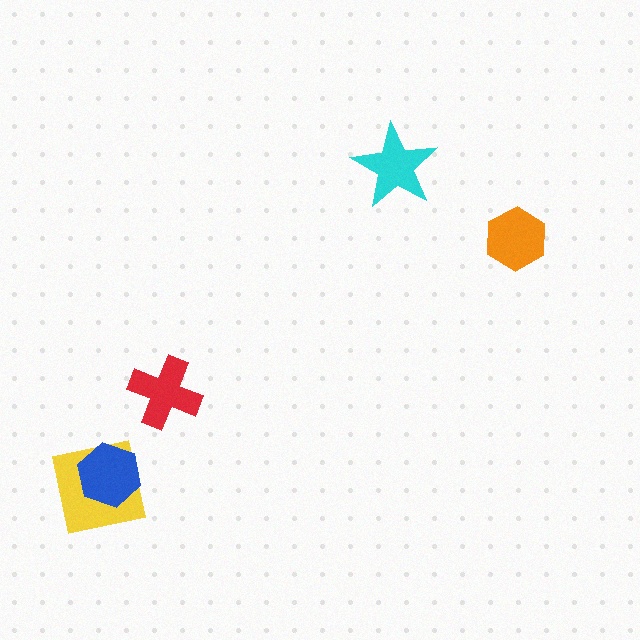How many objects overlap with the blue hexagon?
1 object overlaps with the blue hexagon.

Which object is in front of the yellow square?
The blue hexagon is in front of the yellow square.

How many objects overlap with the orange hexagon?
0 objects overlap with the orange hexagon.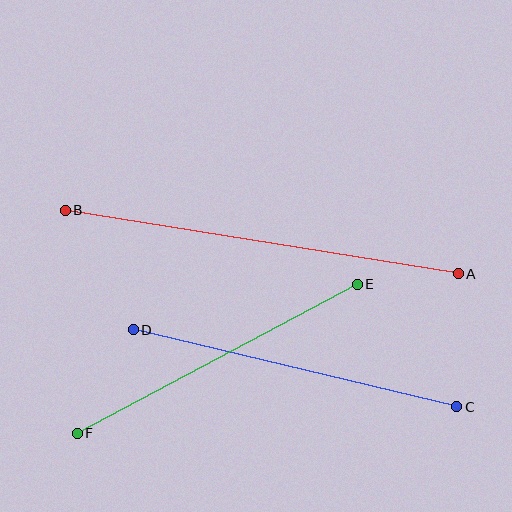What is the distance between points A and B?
The distance is approximately 398 pixels.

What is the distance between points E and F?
The distance is approximately 317 pixels.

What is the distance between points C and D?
The distance is approximately 332 pixels.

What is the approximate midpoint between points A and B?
The midpoint is at approximately (262, 242) pixels.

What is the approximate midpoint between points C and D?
The midpoint is at approximately (295, 368) pixels.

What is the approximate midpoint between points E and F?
The midpoint is at approximately (217, 359) pixels.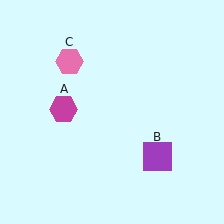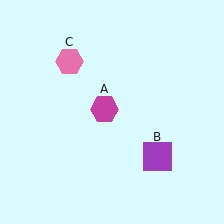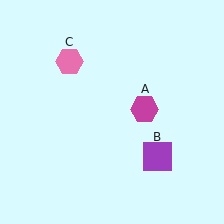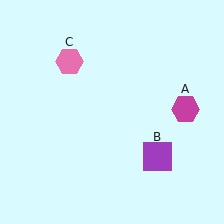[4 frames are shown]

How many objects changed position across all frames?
1 object changed position: magenta hexagon (object A).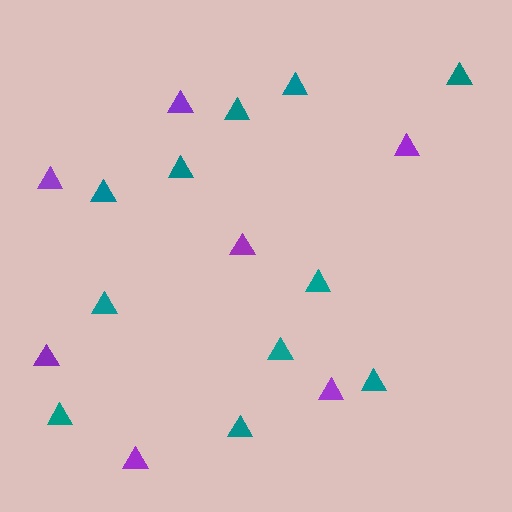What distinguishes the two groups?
There are 2 groups: one group of teal triangles (11) and one group of purple triangles (7).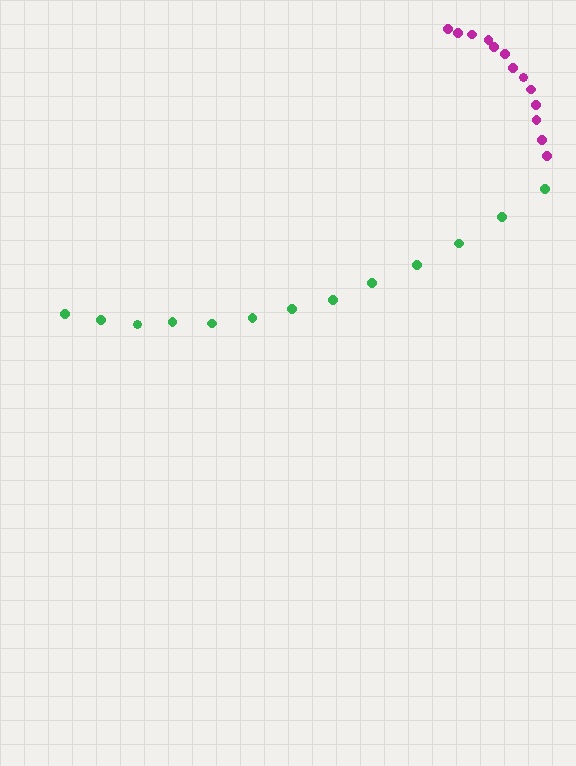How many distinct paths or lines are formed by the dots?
There are 2 distinct paths.